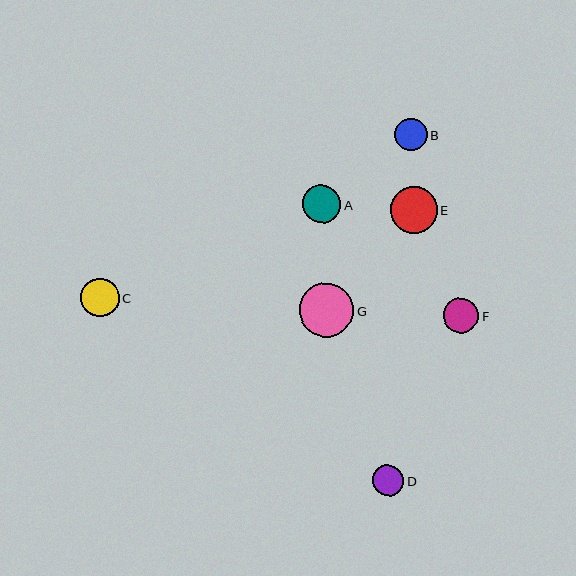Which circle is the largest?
Circle G is the largest with a size of approximately 54 pixels.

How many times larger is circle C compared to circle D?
Circle C is approximately 1.2 times the size of circle D.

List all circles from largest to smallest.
From largest to smallest: G, E, C, A, F, B, D.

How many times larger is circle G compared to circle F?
Circle G is approximately 1.5 times the size of circle F.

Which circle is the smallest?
Circle D is the smallest with a size of approximately 31 pixels.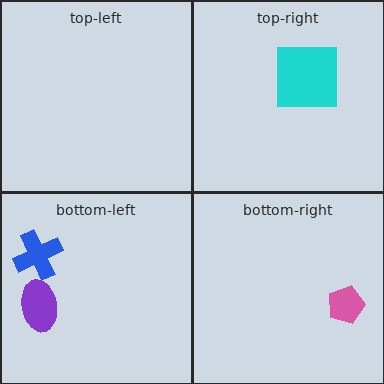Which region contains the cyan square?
The top-right region.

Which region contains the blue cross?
The bottom-left region.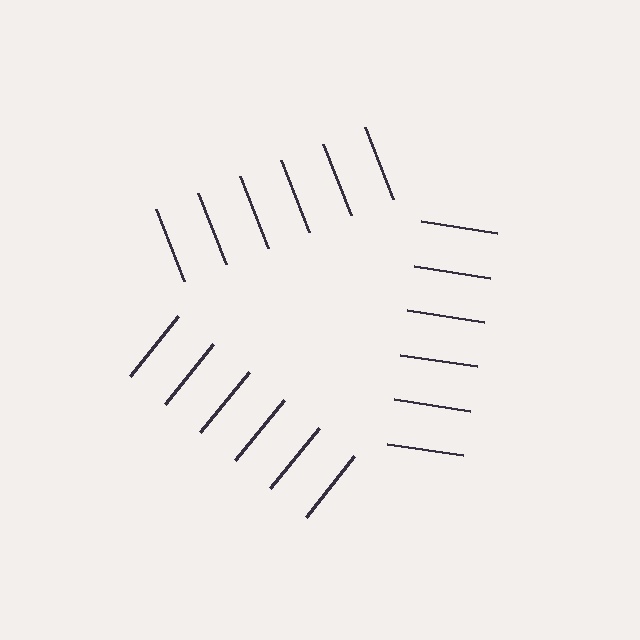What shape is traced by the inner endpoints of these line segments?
An illusory triangle — the line segments terminate on its edges but no continuous stroke is drawn.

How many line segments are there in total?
18 — 6 along each of the 3 edges.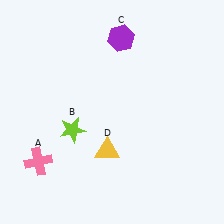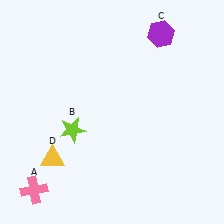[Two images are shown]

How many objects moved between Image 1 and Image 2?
3 objects moved between the two images.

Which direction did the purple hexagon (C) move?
The purple hexagon (C) moved right.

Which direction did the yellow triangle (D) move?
The yellow triangle (D) moved left.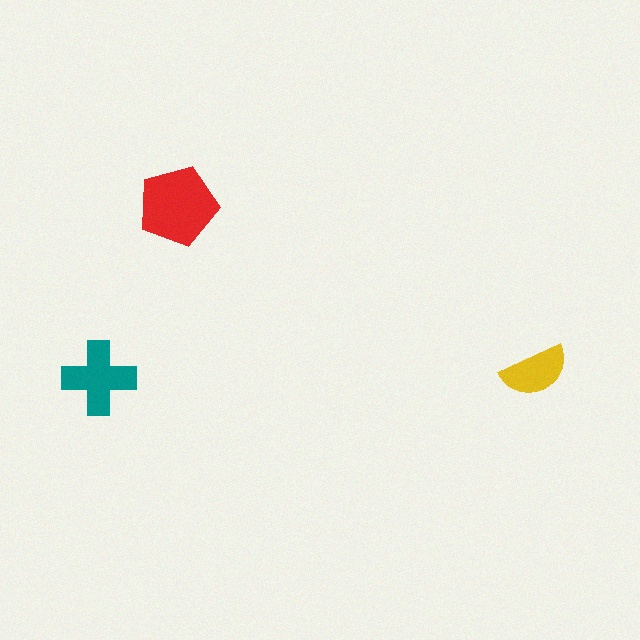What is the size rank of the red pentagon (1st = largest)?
1st.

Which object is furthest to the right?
The yellow semicircle is rightmost.